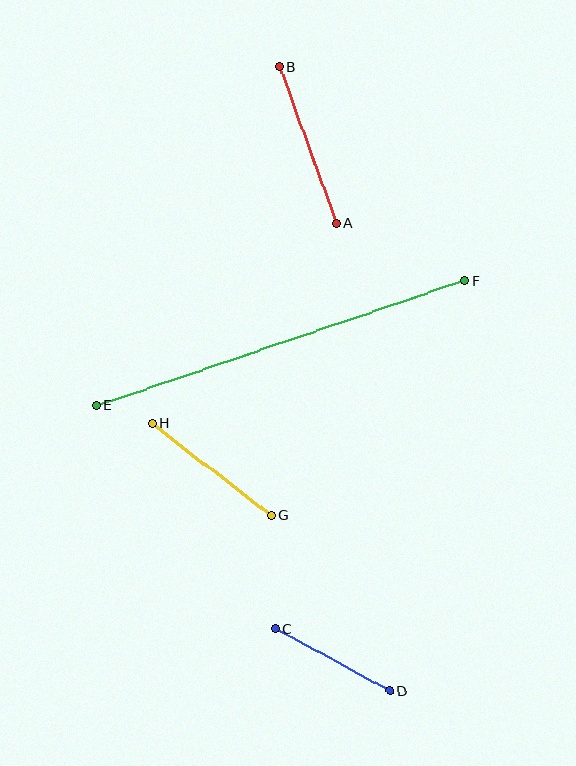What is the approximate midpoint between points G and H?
The midpoint is at approximately (212, 470) pixels.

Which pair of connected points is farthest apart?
Points E and F are farthest apart.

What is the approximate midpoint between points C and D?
The midpoint is at approximately (333, 660) pixels.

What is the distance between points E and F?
The distance is approximately 389 pixels.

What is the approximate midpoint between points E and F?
The midpoint is at approximately (281, 343) pixels.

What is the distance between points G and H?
The distance is approximately 151 pixels.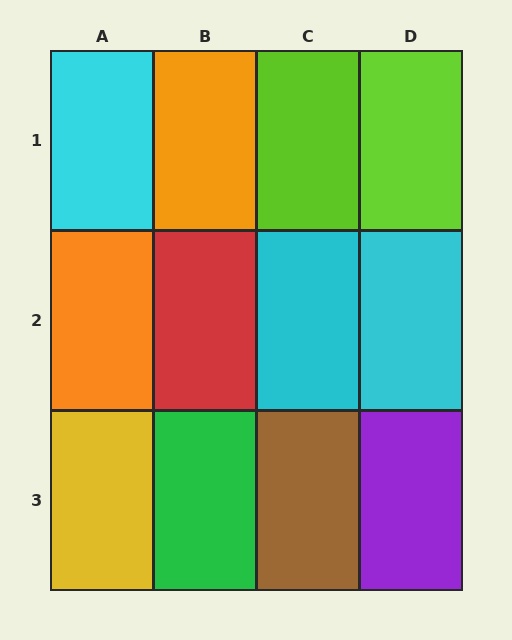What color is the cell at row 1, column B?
Orange.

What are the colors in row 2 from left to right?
Orange, red, cyan, cyan.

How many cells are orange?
2 cells are orange.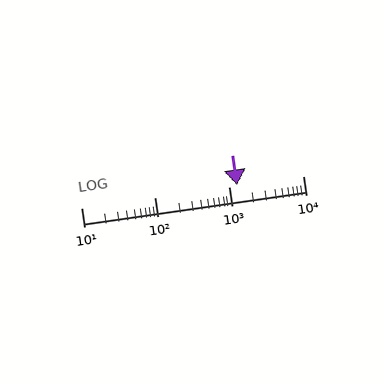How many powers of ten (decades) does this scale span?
The scale spans 3 decades, from 10 to 10000.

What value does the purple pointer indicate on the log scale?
The pointer indicates approximately 1300.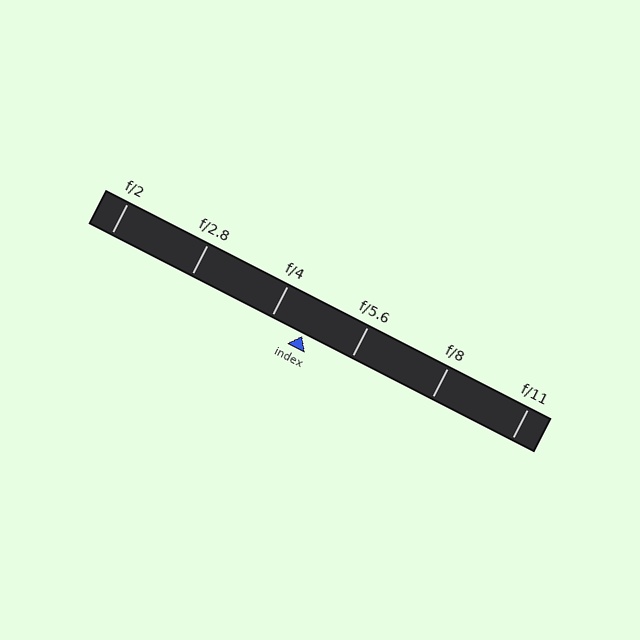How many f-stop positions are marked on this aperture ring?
There are 6 f-stop positions marked.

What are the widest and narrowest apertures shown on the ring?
The widest aperture shown is f/2 and the narrowest is f/11.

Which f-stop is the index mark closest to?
The index mark is closest to f/4.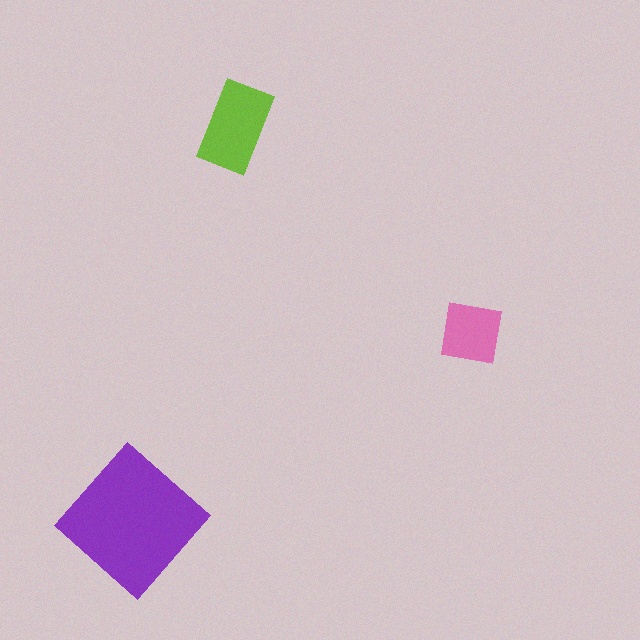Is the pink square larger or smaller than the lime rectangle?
Smaller.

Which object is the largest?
The purple diamond.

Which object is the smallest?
The pink square.